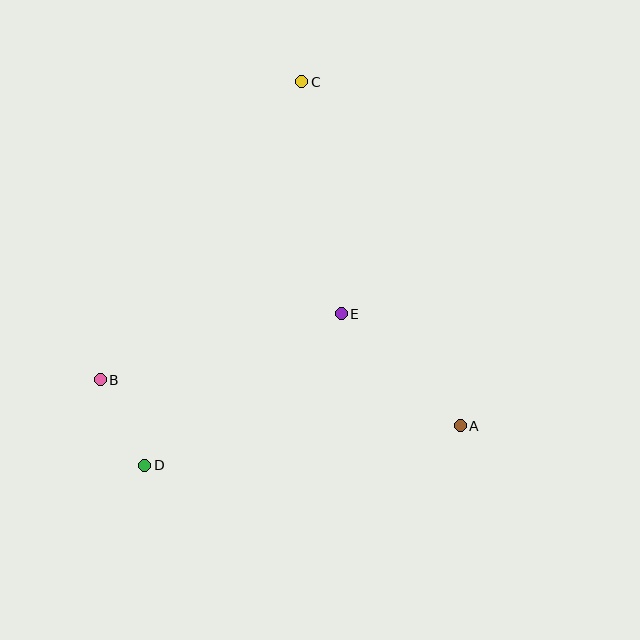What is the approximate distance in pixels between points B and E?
The distance between B and E is approximately 250 pixels.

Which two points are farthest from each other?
Points C and D are farthest from each other.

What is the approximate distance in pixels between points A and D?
The distance between A and D is approximately 318 pixels.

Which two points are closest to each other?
Points B and D are closest to each other.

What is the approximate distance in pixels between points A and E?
The distance between A and E is approximately 163 pixels.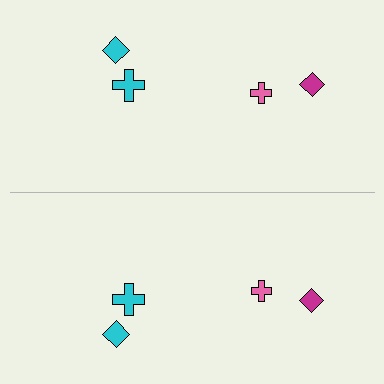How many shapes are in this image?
There are 8 shapes in this image.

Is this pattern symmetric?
Yes, this pattern has bilateral (reflection) symmetry.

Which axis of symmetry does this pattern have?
The pattern has a horizontal axis of symmetry running through the center of the image.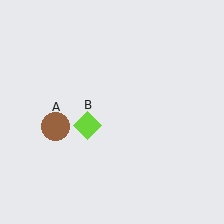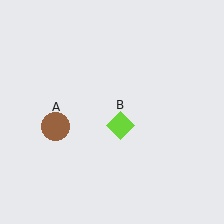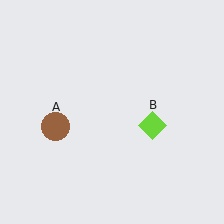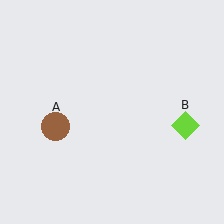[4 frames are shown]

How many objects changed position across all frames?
1 object changed position: lime diamond (object B).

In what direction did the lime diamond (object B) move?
The lime diamond (object B) moved right.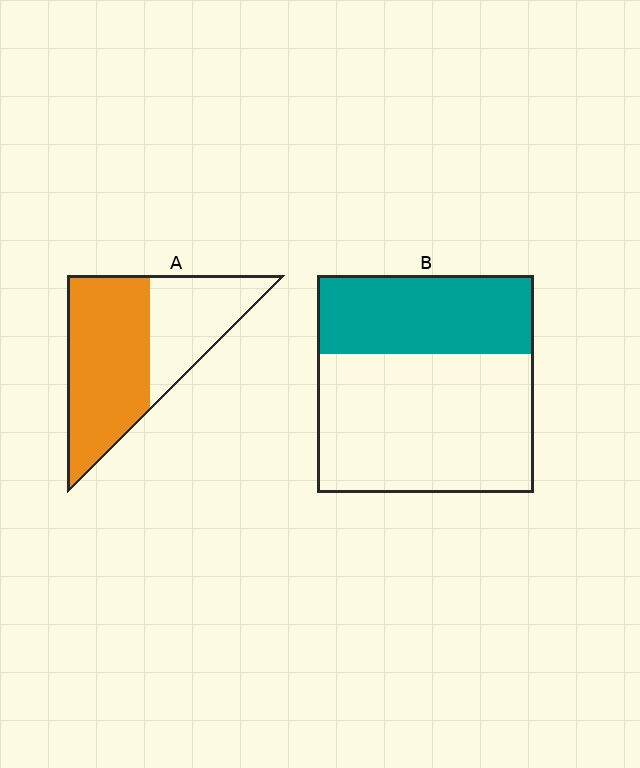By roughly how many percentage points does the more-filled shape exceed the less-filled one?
By roughly 25 percentage points (A over B).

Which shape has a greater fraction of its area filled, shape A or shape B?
Shape A.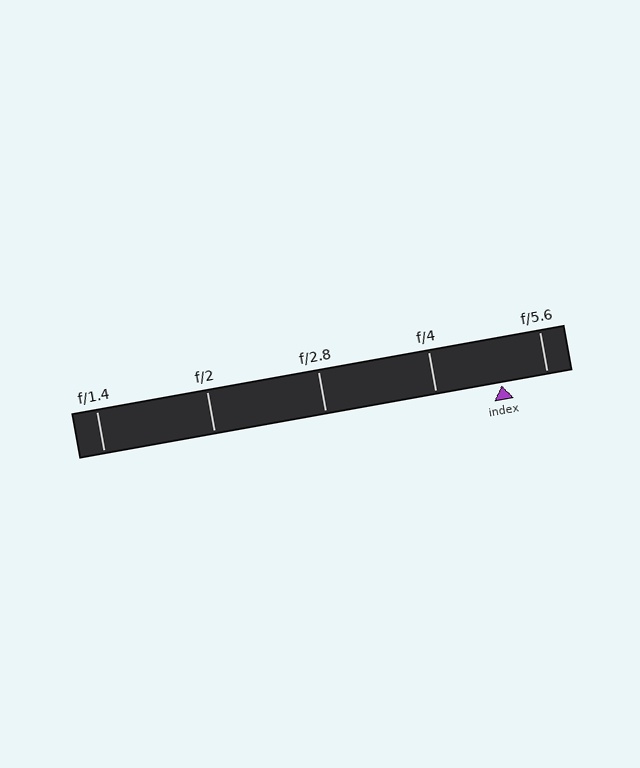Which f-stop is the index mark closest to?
The index mark is closest to f/5.6.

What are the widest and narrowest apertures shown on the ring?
The widest aperture shown is f/1.4 and the narrowest is f/5.6.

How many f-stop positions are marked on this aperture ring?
There are 5 f-stop positions marked.